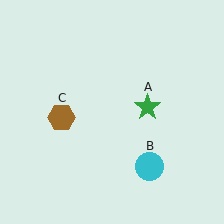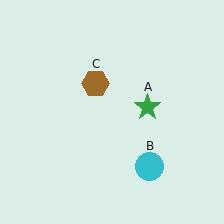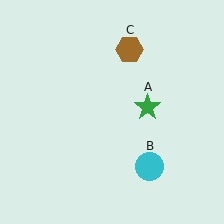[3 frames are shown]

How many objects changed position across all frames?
1 object changed position: brown hexagon (object C).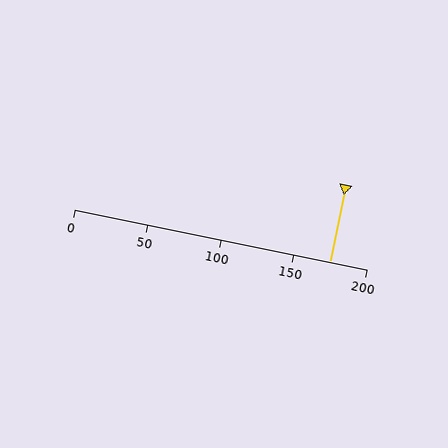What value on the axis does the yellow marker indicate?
The marker indicates approximately 175.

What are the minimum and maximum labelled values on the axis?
The axis runs from 0 to 200.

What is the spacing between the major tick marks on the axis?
The major ticks are spaced 50 apart.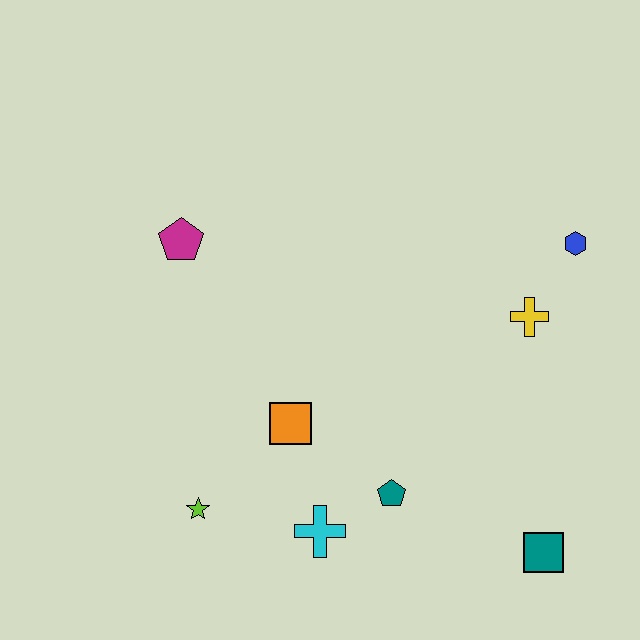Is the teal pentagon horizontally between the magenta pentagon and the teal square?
Yes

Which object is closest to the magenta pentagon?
The orange square is closest to the magenta pentagon.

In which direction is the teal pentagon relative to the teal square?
The teal pentagon is to the left of the teal square.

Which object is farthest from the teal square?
The magenta pentagon is farthest from the teal square.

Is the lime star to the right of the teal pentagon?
No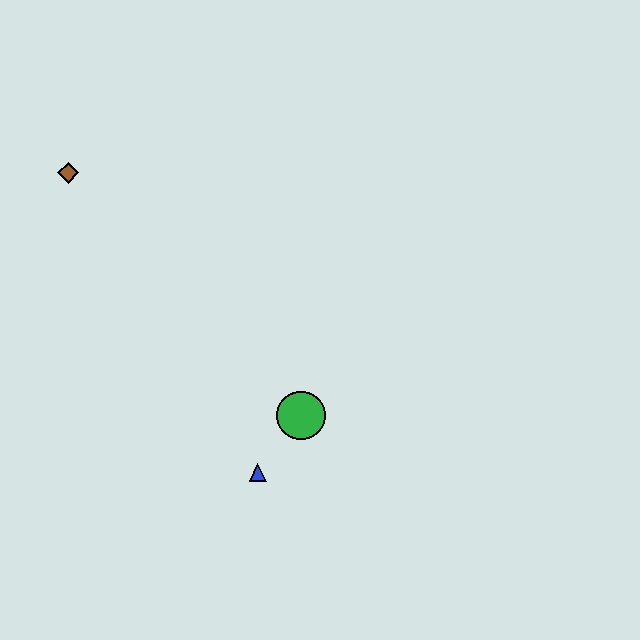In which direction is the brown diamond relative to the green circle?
The brown diamond is above the green circle.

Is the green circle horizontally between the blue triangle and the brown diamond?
No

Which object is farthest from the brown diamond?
The blue triangle is farthest from the brown diamond.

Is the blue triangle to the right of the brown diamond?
Yes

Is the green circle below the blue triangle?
No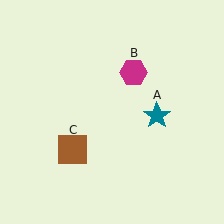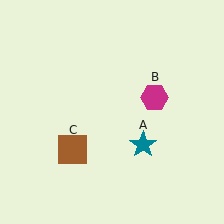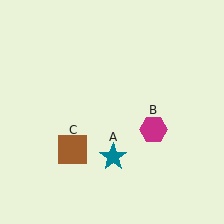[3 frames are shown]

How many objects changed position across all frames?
2 objects changed position: teal star (object A), magenta hexagon (object B).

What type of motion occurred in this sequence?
The teal star (object A), magenta hexagon (object B) rotated clockwise around the center of the scene.